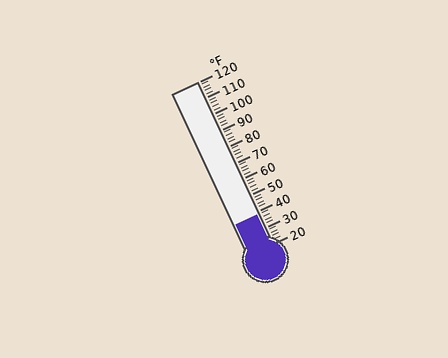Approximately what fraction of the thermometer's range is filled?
The thermometer is filled to approximately 20% of its range.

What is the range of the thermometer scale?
The thermometer scale ranges from 20°F to 120°F.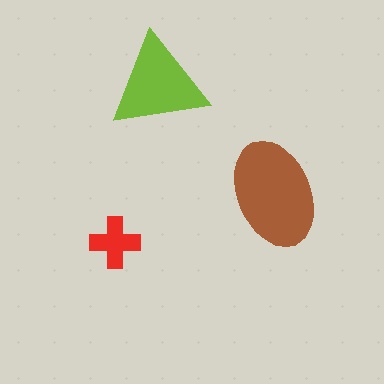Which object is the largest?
The brown ellipse.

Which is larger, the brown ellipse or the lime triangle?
The brown ellipse.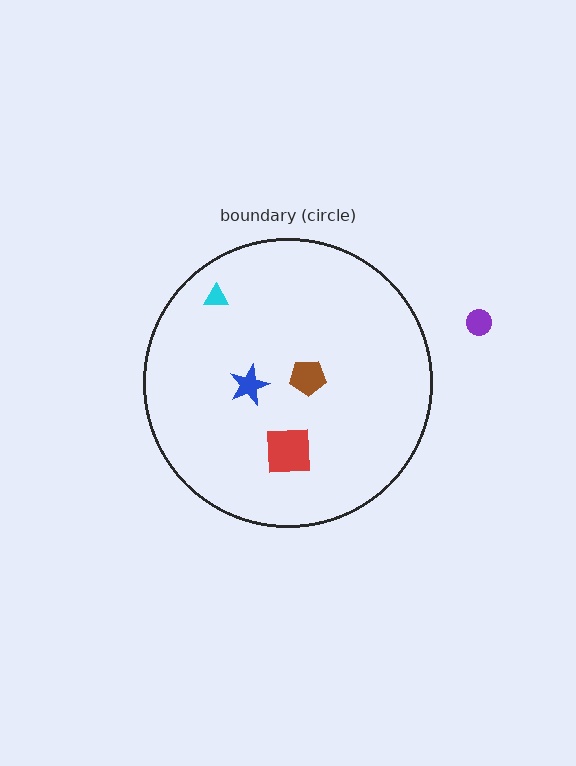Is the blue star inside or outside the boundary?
Inside.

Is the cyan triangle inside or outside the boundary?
Inside.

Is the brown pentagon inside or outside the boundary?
Inside.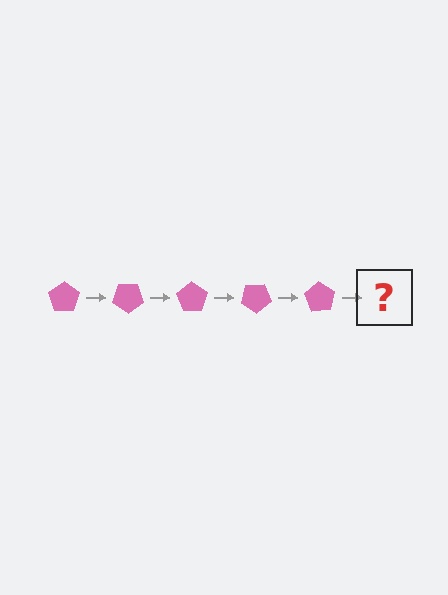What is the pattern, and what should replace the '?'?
The pattern is that the pentagon rotates 35 degrees each step. The '?' should be a pink pentagon rotated 175 degrees.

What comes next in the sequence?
The next element should be a pink pentagon rotated 175 degrees.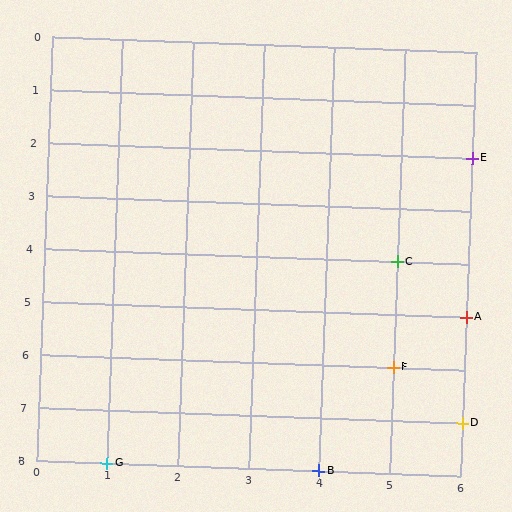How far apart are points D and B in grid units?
Points D and B are 2 columns and 1 row apart (about 2.2 grid units diagonally).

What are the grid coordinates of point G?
Point G is at grid coordinates (1, 8).